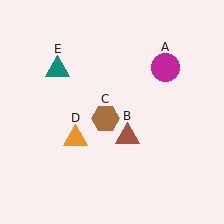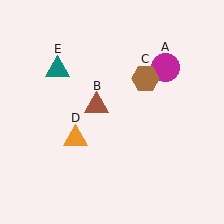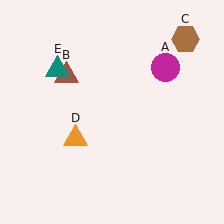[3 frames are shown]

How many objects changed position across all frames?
2 objects changed position: brown triangle (object B), brown hexagon (object C).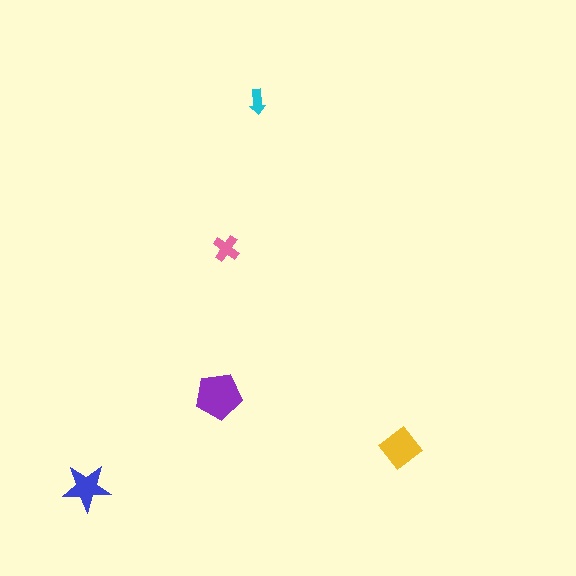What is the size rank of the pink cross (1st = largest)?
4th.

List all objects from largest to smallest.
The purple pentagon, the yellow diamond, the blue star, the pink cross, the cyan arrow.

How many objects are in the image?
There are 5 objects in the image.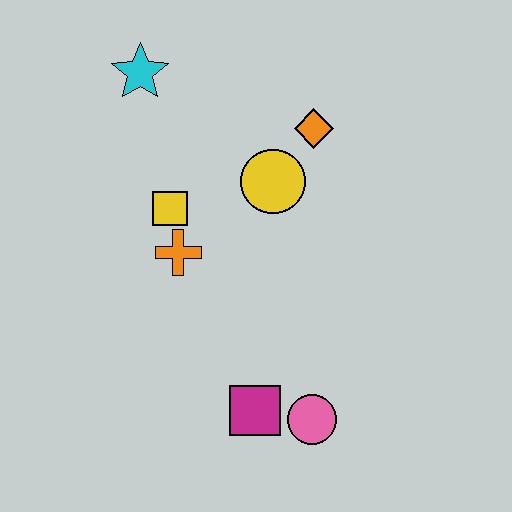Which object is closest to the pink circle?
The magenta square is closest to the pink circle.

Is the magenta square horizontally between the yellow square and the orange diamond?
Yes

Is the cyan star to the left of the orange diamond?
Yes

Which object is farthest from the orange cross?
The pink circle is farthest from the orange cross.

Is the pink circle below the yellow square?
Yes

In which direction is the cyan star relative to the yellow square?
The cyan star is above the yellow square.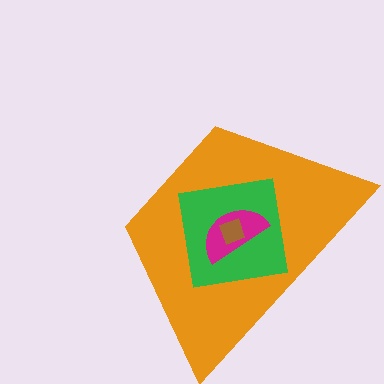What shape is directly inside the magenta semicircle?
The brown diamond.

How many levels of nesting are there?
4.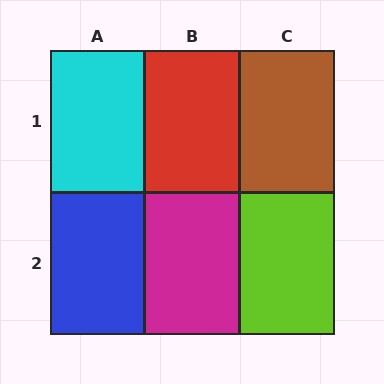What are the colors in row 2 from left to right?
Blue, magenta, lime.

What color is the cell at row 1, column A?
Cyan.